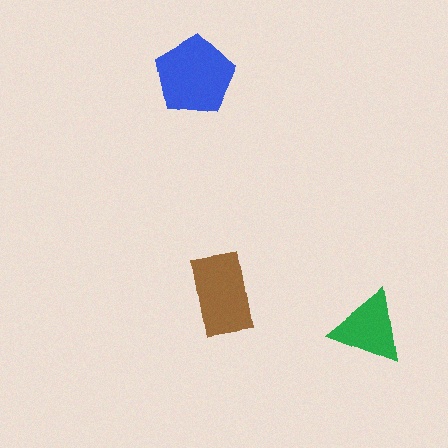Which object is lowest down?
The green triangle is bottommost.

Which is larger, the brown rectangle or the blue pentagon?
The blue pentagon.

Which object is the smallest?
The green triangle.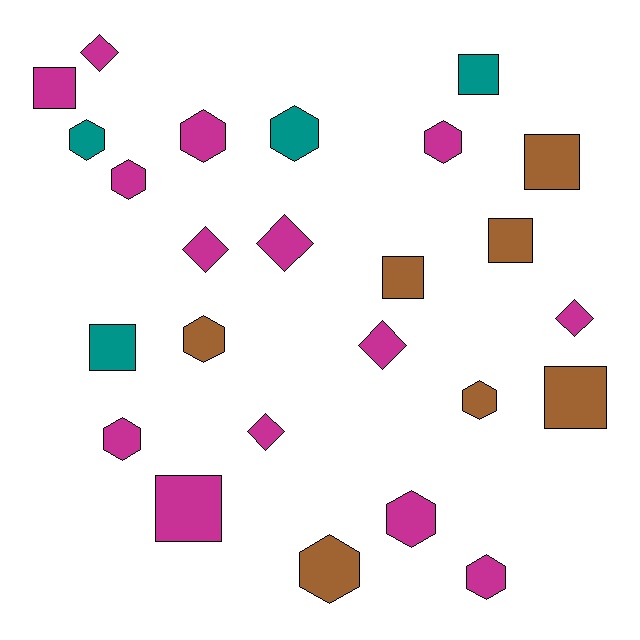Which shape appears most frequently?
Hexagon, with 11 objects.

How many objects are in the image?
There are 25 objects.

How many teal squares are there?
There are 2 teal squares.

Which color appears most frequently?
Magenta, with 14 objects.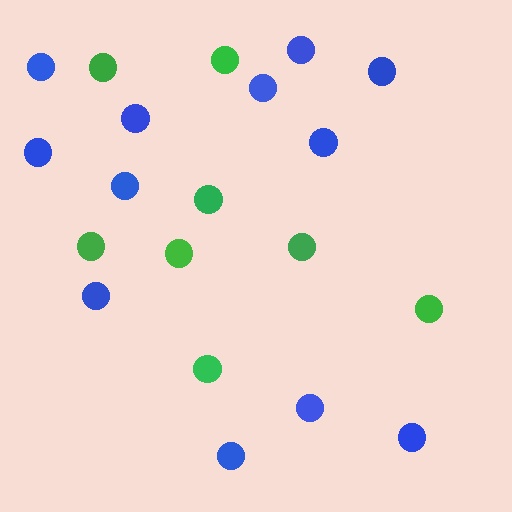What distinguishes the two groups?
There are 2 groups: one group of green circles (8) and one group of blue circles (12).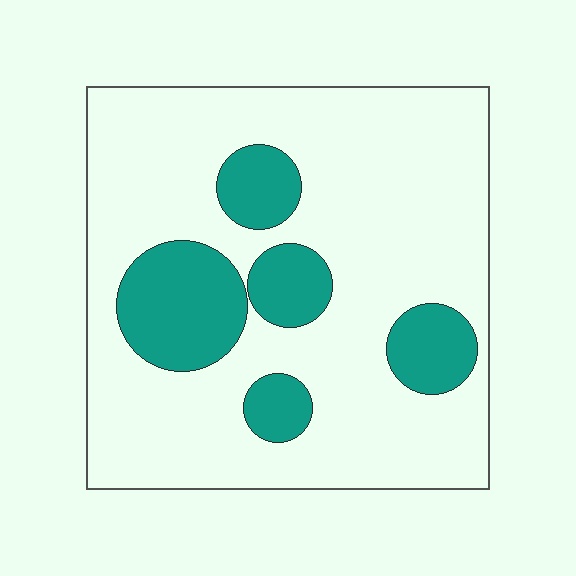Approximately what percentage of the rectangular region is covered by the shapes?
Approximately 20%.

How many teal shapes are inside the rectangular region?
5.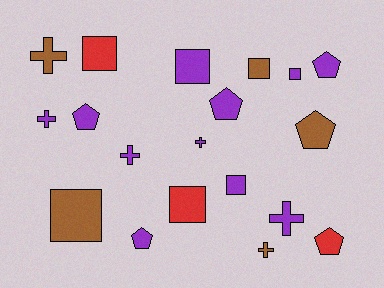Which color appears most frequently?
Purple, with 11 objects.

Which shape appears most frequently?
Square, with 7 objects.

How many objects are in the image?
There are 19 objects.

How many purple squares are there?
There are 3 purple squares.